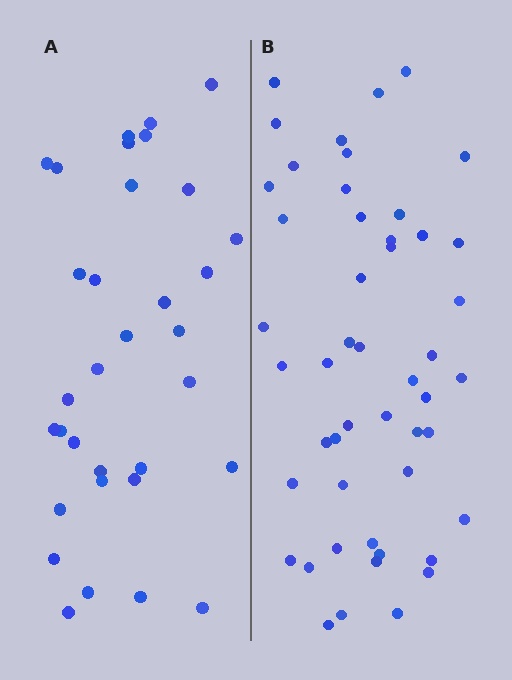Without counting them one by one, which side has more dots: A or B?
Region B (the right region) has more dots.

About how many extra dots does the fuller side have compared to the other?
Region B has approximately 15 more dots than region A.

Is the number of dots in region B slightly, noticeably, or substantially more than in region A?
Region B has substantially more. The ratio is roughly 1.5 to 1.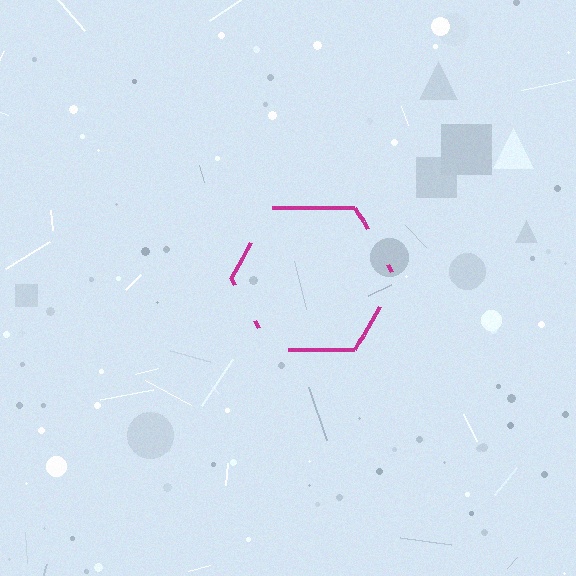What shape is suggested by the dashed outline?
The dashed outline suggests a hexagon.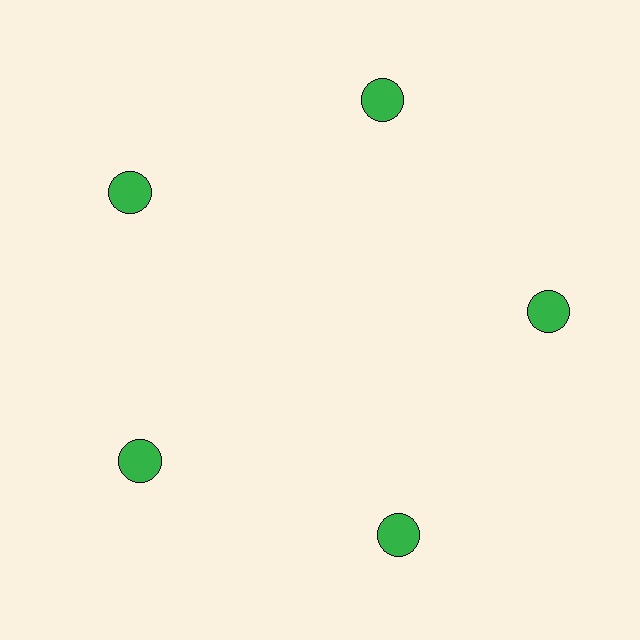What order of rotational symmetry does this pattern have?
This pattern has 5-fold rotational symmetry.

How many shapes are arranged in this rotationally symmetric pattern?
There are 5 shapes, arranged in 5 groups of 1.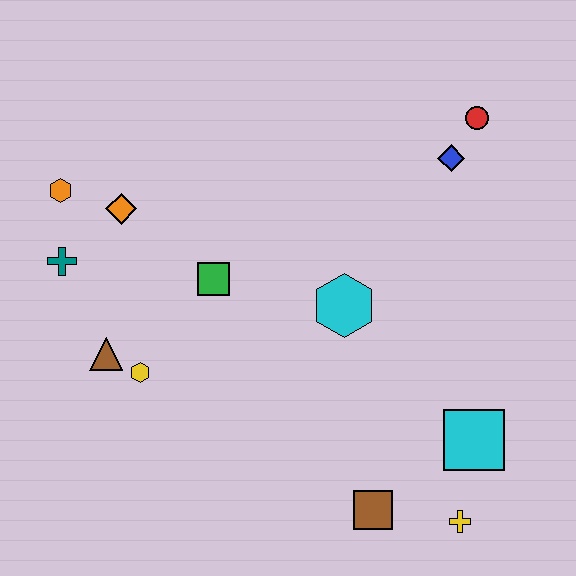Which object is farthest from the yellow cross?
The orange hexagon is farthest from the yellow cross.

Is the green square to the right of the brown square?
No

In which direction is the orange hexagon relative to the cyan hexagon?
The orange hexagon is to the left of the cyan hexagon.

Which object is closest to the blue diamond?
The red circle is closest to the blue diamond.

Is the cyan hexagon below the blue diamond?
Yes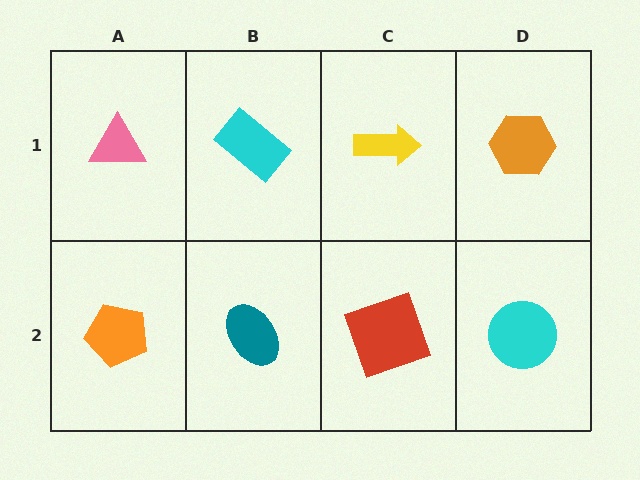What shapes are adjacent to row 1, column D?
A cyan circle (row 2, column D), a yellow arrow (row 1, column C).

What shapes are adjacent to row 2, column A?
A pink triangle (row 1, column A), a teal ellipse (row 2, column B).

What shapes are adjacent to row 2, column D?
An orange hexagon (row 1, column D), a red square (row 2, column C).